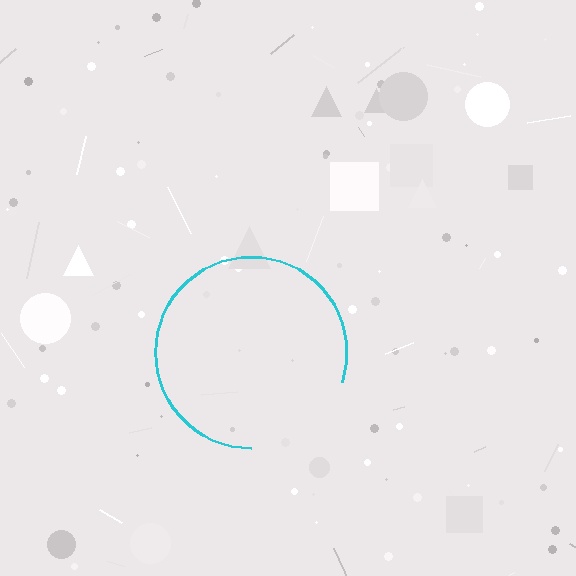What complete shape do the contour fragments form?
The contour fragments form a circle.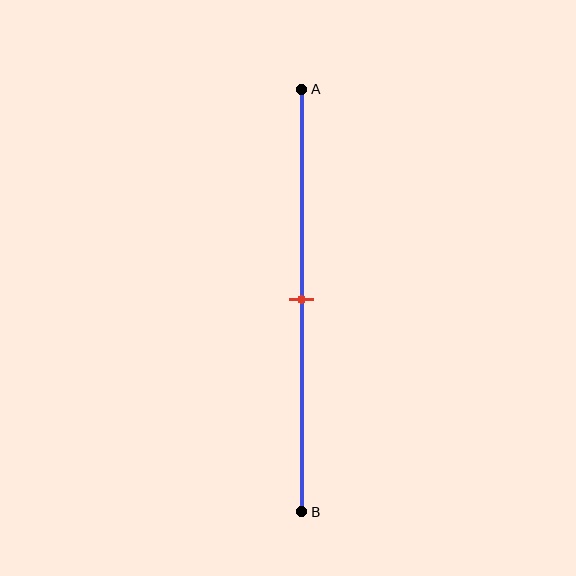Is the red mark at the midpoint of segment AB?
Yes, the mark is approximately at the midpoint.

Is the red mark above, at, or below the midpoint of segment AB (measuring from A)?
The red mark is approximately at the midpoint of segment AB.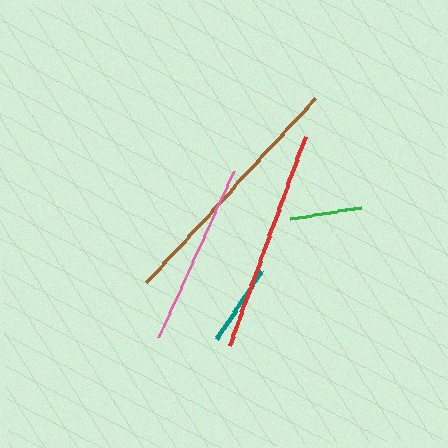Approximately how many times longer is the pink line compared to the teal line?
The pink line is approximately 2.2 times the length of the teal line.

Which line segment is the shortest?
The green line is the shortest at approximately 73 pixels.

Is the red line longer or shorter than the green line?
The red line is longer than the green line.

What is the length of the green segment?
The green segment is approximately 73 pixels long.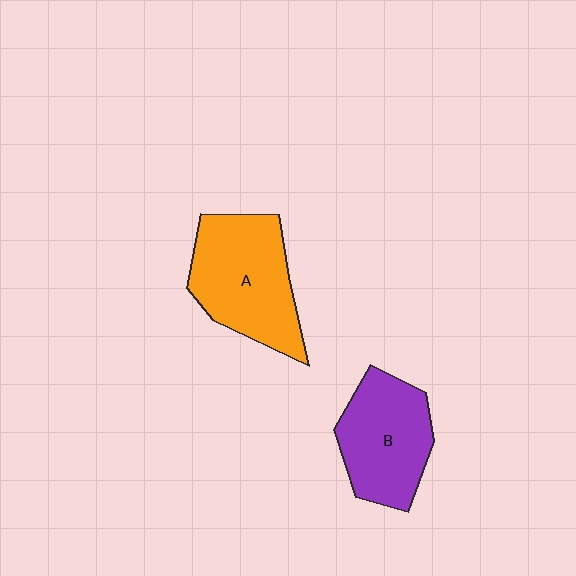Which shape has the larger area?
Shape A (orange).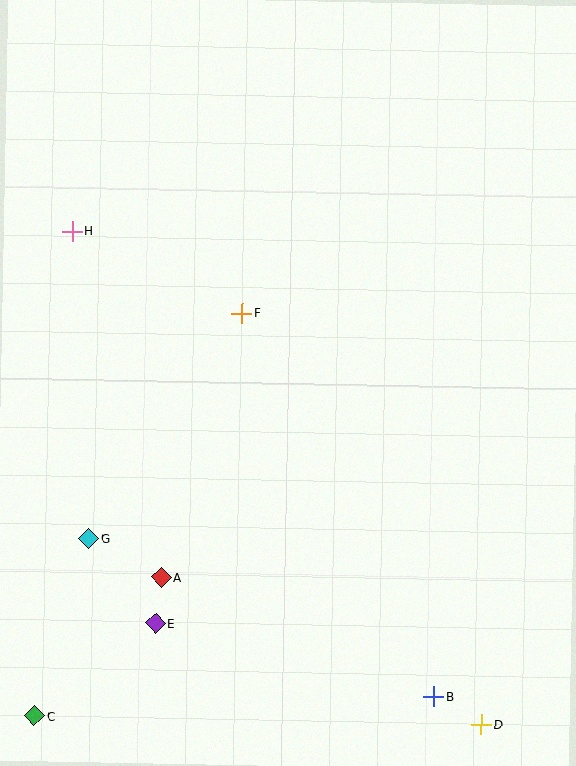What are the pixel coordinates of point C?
Point C is at (35, 716).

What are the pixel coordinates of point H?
Point H is at (72, 231).